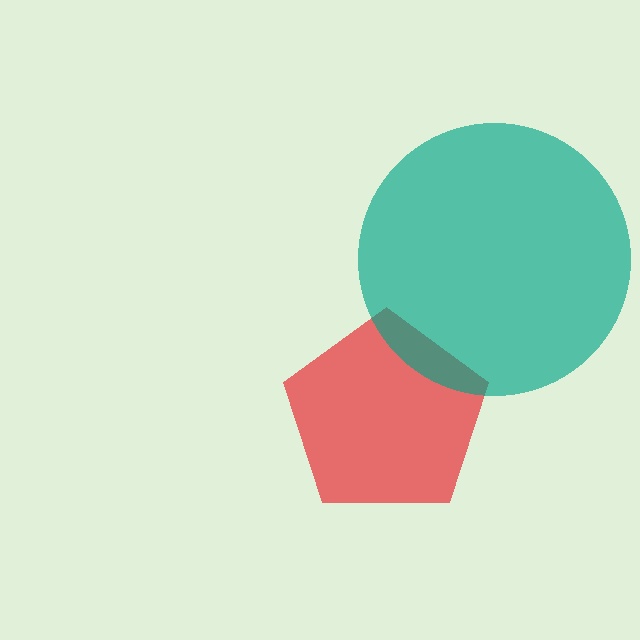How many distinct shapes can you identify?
There are 2 distinct shapes: a red pentagon, a teal circle.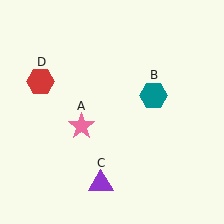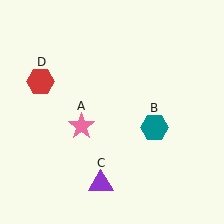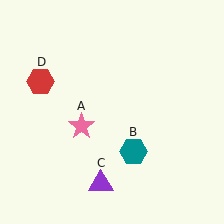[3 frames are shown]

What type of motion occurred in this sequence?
The teal hexagon (object B) rotated clockwise around the center of the scene.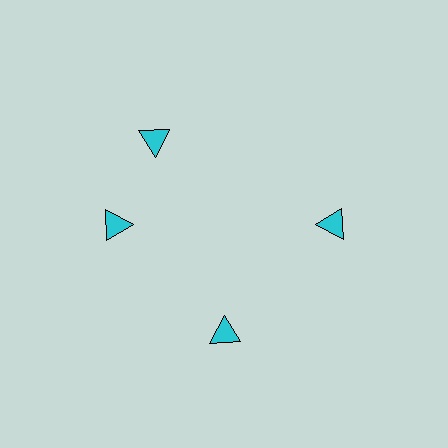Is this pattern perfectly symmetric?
No. The 4 cyan triangles are arranged in a ring, but one element near the 12 o'clock position is rotated out of alignment along the ring, breaking the 4-fold rotational symmetry.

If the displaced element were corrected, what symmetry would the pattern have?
It would have 4-fold rotational symmetry — the pattern would map onto itself every 90 degrees.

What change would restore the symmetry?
The symmetry would be restored by rotating it back into even spacing with its neighbors so that all 4 triangles sit at equal angles and equal distance from the center.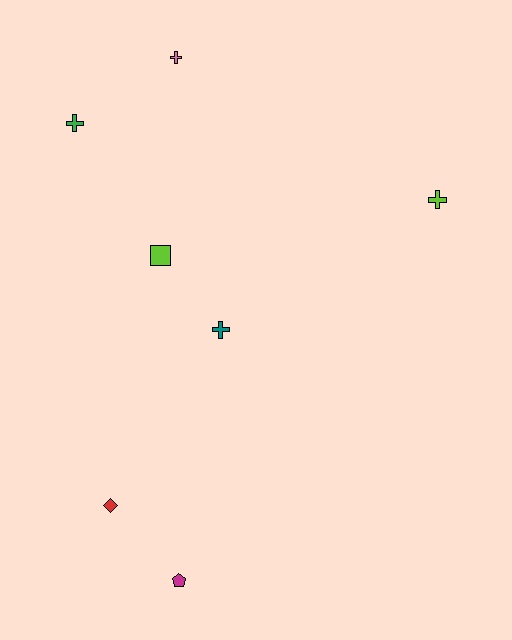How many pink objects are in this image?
There is 1 pink object.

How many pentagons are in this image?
There is 1 pentagon.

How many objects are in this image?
There are 7 objects.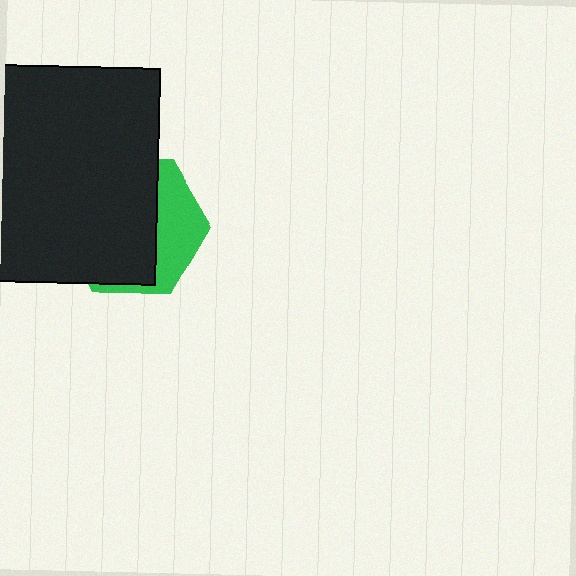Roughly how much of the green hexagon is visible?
A small part of it is visible (roughly 33%).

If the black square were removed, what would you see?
You would see the complete green hexagon.